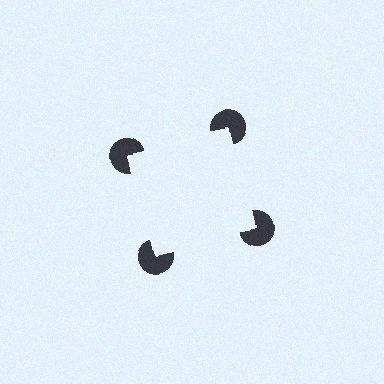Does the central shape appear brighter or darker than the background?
It typically appears slightly brighter than the background, even though no actual brightness change is drawn.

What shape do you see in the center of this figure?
An illusory square — its edges are inferred from the aligned wedge cuts in the pac-man discs, not physically drawn.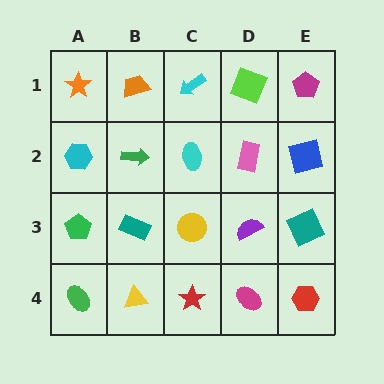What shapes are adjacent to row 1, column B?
A green arrow (row 2, column B), an orange star (row 1, column A), a cyan arrow (row 1, column C).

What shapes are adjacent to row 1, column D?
A pink rectangle (row 2, column D), a cyan arrow (row 1, column C), a magenta pentagon (row 1, column E).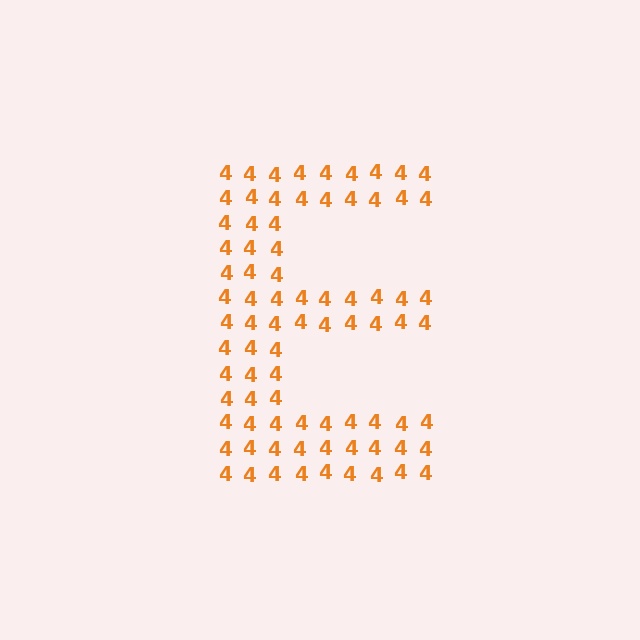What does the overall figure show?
The overall figure shows the letter E.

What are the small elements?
The small elements are digit 4's.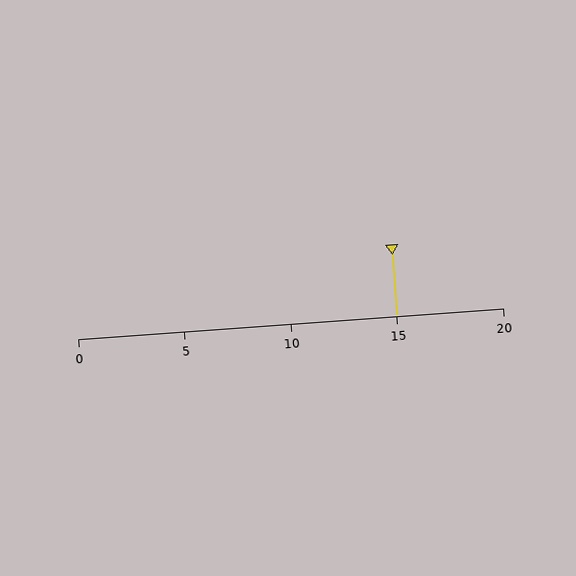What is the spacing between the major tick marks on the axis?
The major ticks are spaced 5 apart.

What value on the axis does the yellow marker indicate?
The marker indicates approximately 15.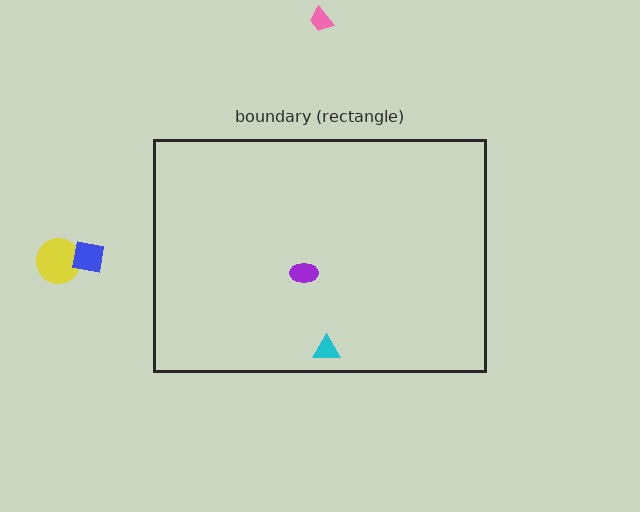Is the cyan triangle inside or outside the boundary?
Inside.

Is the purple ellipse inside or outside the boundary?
Inside.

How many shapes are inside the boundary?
2 inside, 3 outside.